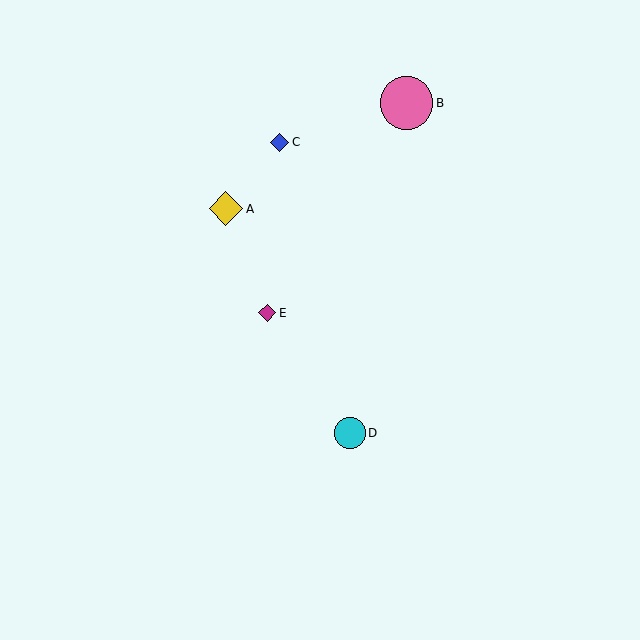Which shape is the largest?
The pink circle (labeled B) is the largest.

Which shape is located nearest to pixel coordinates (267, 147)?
The blue diamond (labeled C) at (280, 142) is nearest to that location.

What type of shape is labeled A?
Shape A is a yellow diamond.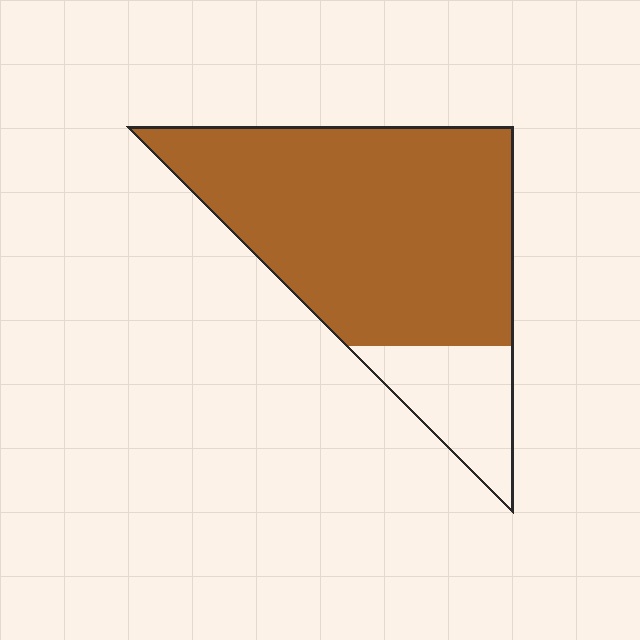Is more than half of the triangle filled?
Yes.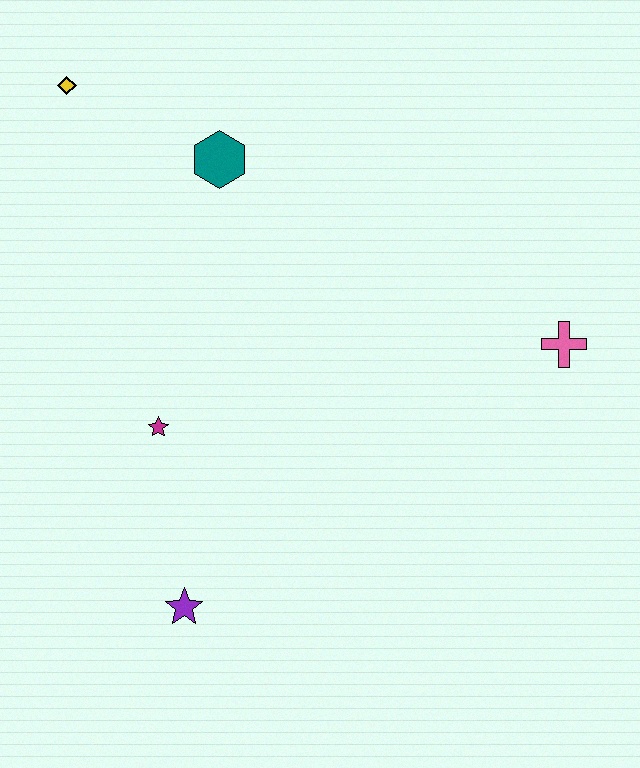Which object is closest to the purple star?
The magenta star is closest to the purple star.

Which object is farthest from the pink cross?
The yellow diamond is farthest from the pink cross.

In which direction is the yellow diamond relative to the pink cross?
The yellow diamond is to the left of the pink cross.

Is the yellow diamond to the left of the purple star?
Yes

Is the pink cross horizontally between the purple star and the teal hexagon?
No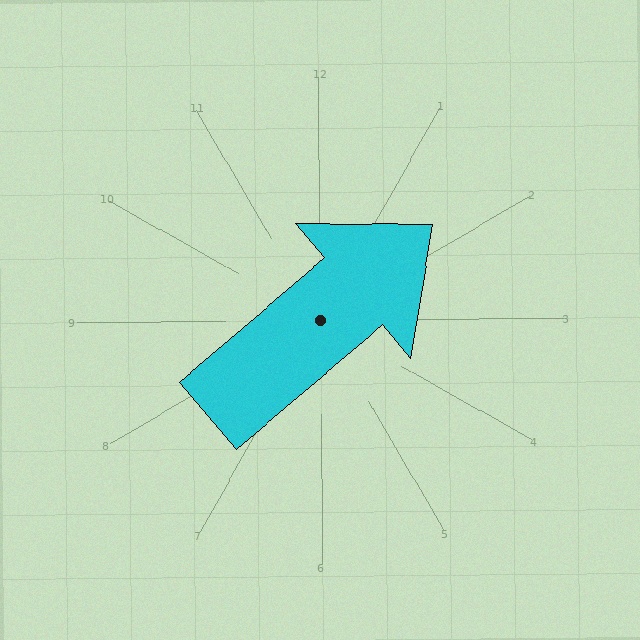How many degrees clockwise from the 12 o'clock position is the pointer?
Approximately 50 degrees.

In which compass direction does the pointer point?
Northeast.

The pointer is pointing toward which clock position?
Roughly 2 o'clock.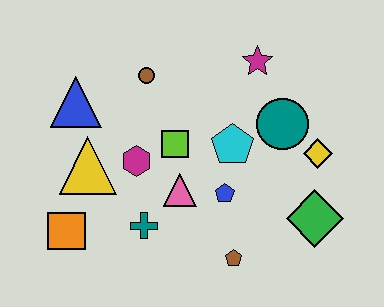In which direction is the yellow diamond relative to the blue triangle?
The yellow diamond is to the right of the blue triangle.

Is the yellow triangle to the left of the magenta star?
Yes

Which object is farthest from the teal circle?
The orange square is farthest from the teal circle.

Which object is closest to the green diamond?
The yellow diamond is closest to the green diamond.